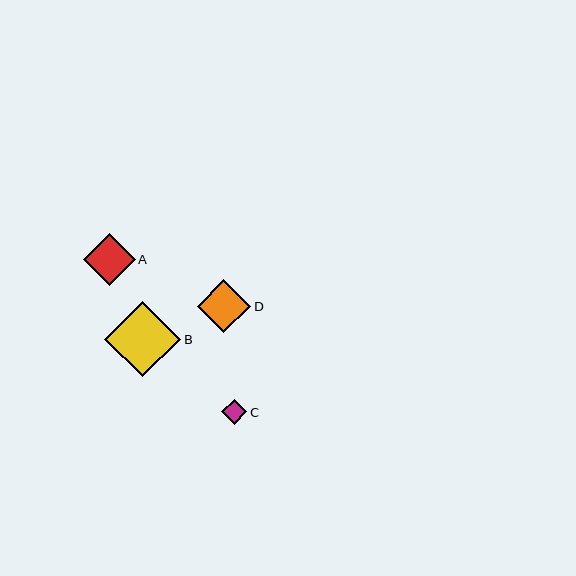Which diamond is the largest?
Diamond B is the largest with a size of approximately 76 pixels.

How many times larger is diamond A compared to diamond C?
Diamond A is approximately 2.1 times the size of diamond C.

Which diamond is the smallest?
Diamond C is the smallest with a size of approximately 25 pixels.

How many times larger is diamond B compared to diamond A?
Diamond B is approximately 1.5 times the size of diamond A.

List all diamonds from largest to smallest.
From largest to smallest: B, D, A, C.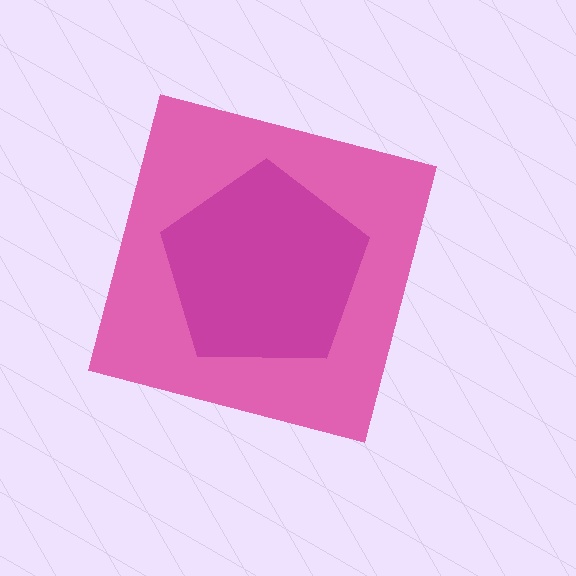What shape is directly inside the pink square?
The magenta pentagon.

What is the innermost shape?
The magenta pentagon.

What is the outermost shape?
The pink square.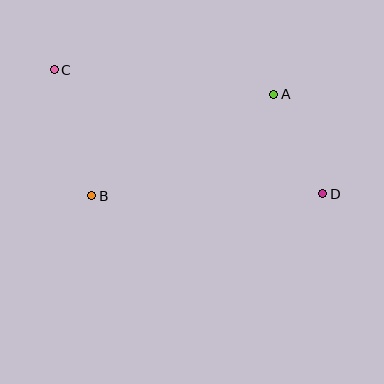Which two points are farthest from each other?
Points C and D are farthest from each other.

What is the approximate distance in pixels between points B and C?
The distance between B and C is approximately 132 pixels.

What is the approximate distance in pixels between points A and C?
The distance between A and C is approximately 221 pixels.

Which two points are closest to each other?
Points A and D are closest to each other.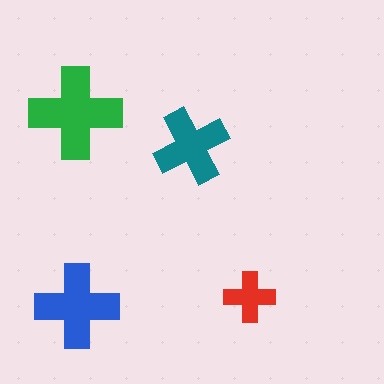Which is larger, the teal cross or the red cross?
The teal one.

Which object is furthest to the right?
The red cross is rightmost.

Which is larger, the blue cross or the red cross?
The blue one.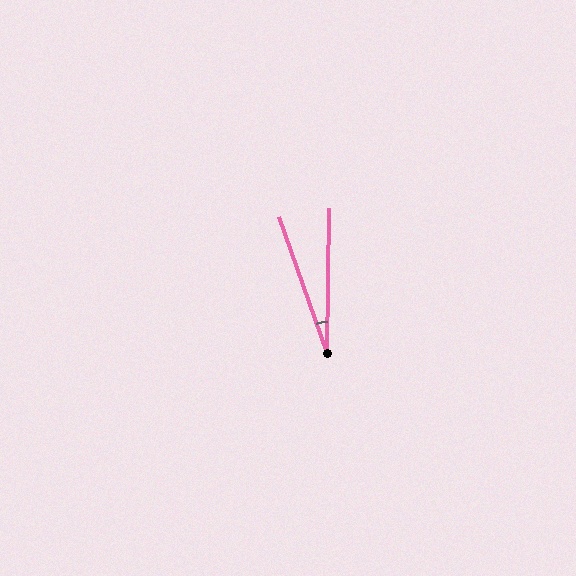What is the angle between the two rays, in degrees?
Approximately 20 degrees.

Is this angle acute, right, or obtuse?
It is acute.